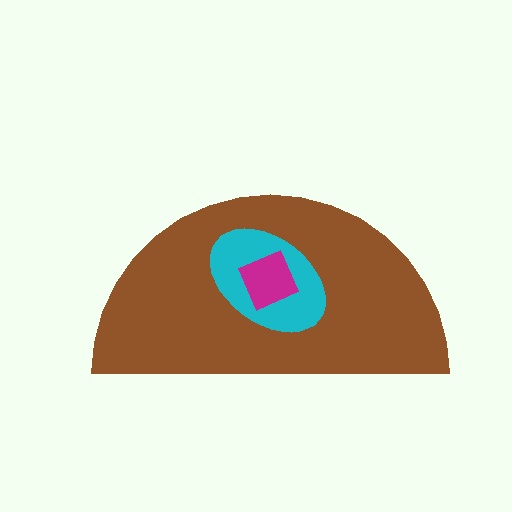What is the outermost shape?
The brown semicircle.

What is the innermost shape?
The magenta square.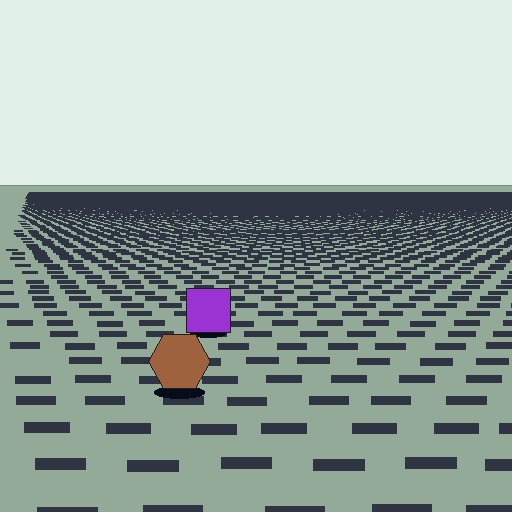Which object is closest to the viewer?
The brown hexagon is closest. The texture marks near it are larger and more spread out.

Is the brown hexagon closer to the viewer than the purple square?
Yes. The brown hexagon is closer — you can tell from the texture gradient: the ground texture is coarser near it.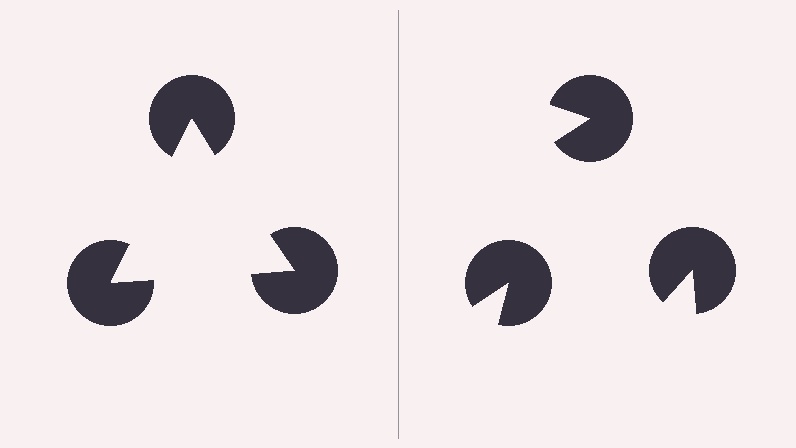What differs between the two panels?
The pac-man discs are positioned identically on both sides; only the wedge orientations differ. On the left they align to a triangle; on the right they are misaligned.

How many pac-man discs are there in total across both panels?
6 — 3 on each side.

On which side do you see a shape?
An illusory triangle appears on the left side. On the right side the wedge cuts are rotated, so no coherent shape forms.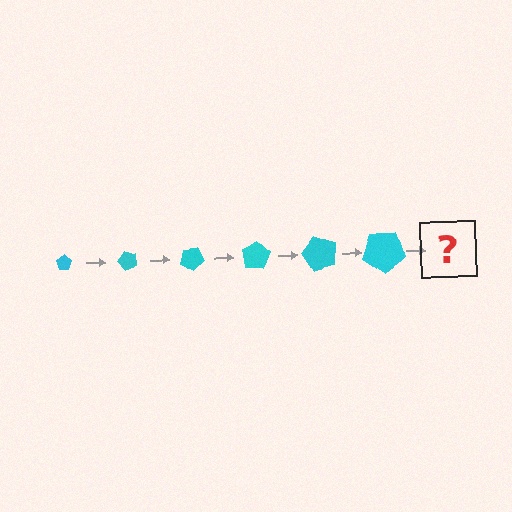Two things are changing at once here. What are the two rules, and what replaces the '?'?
The two rules are that the pentagon grows larger each step and it rotates 50 degrees each step. The '?' should be a pentagon, larger than the previous one and rotated 300 degrees from the start.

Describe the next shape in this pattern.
It should be a pentagon, larger than the previous one and rotated 300 degrees from the start.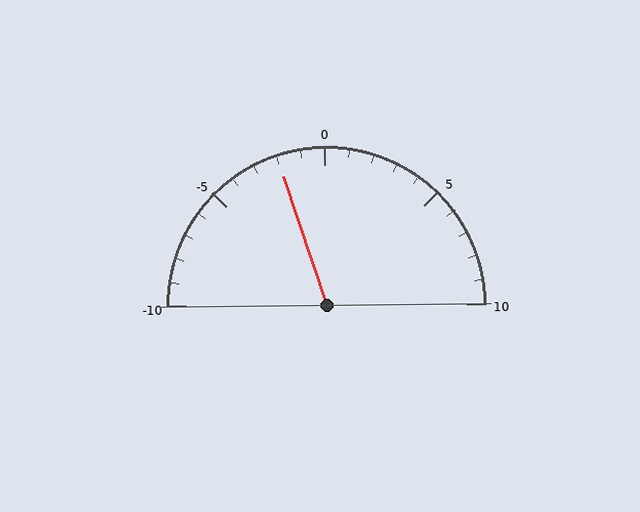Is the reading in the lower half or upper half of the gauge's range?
The reading is in the lower half of the range (-10 to 10).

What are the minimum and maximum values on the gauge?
The gauge ranges from -10 to 10.